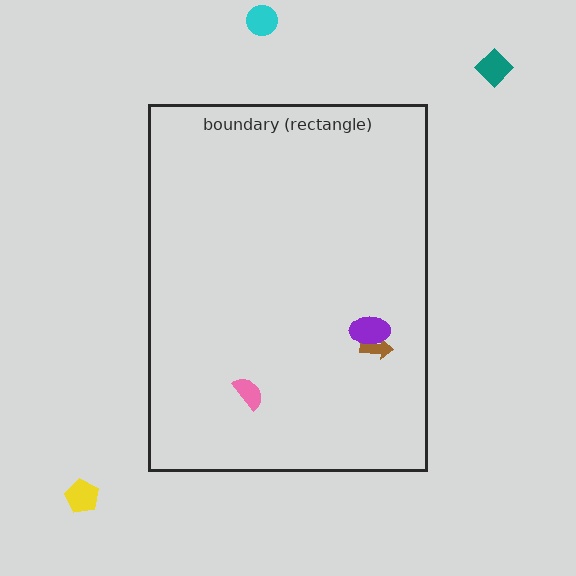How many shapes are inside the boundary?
3 inside, 3 outside.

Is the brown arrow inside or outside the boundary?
Inside.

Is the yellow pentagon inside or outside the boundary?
Outside.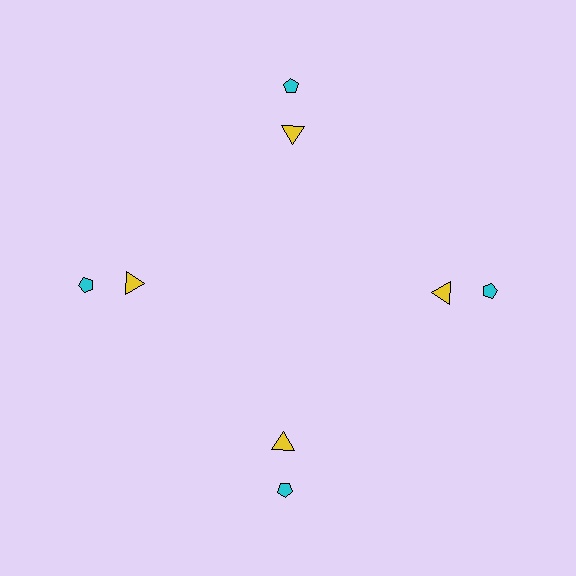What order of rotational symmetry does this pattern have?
This pattern has 4-fold rotational symmetry.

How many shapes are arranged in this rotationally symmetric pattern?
There are 8 shapes, arranged in 4 groups of 2.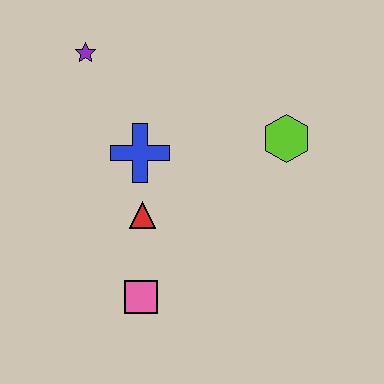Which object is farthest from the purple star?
The pink square is farthest from the purple star.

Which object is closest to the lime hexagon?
The blue cross is closest to the lime hexagon.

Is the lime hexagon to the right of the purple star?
Yes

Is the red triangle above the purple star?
No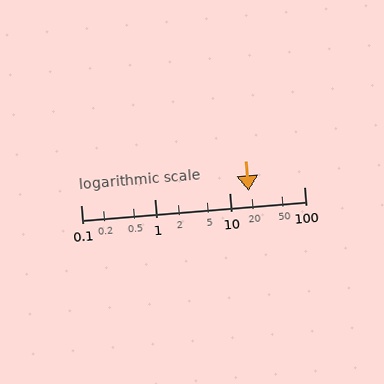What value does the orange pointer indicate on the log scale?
The pointer indicates approximately 18.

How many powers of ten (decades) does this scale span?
The scale spans 3 decades, from 0.1 to 100.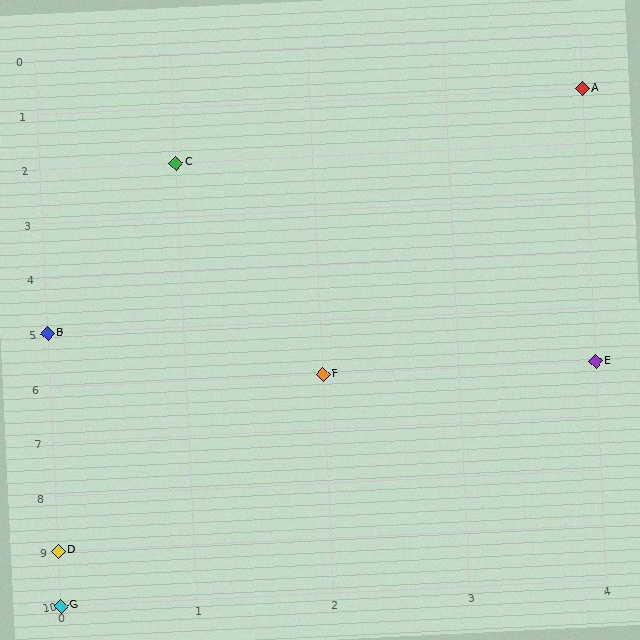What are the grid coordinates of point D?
Point D is at grid coordinates (0, 9).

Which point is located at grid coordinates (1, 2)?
Point C is at (1, 2).